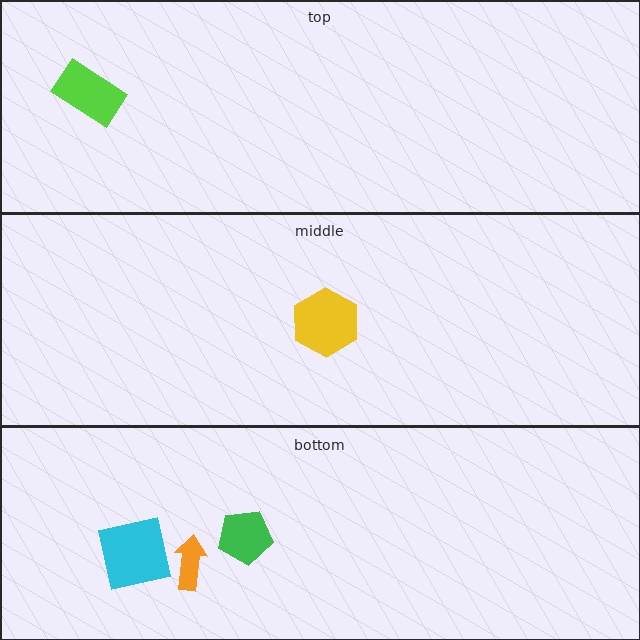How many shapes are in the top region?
1.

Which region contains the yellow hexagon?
The middle region.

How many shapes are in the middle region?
1.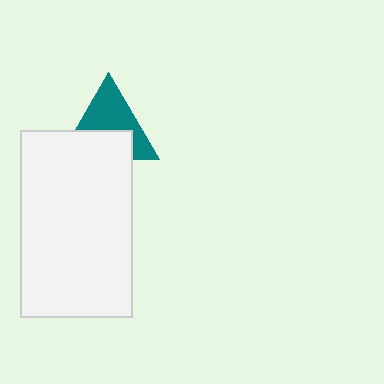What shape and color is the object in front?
The object in front is a white rectangle.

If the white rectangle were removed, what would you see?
You would see the complete teal triangle.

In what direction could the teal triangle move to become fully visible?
The teal triangle could move up. That would shift it out from behind the white rectangle entirely.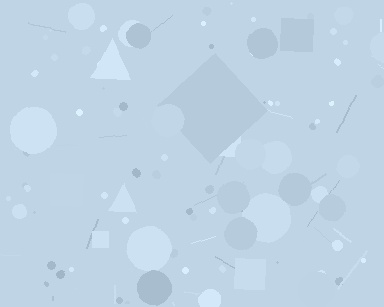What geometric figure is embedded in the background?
A diamond is embedded in the background.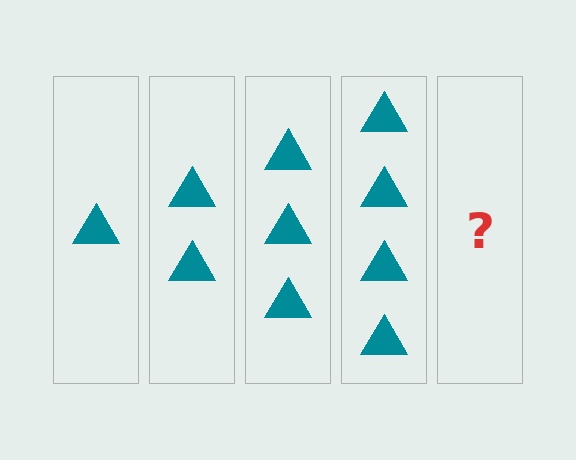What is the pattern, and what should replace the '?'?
The pattern is that each step adds one more triangle. The '?' should be 5 triangles.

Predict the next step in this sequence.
The next step is 5 triangles.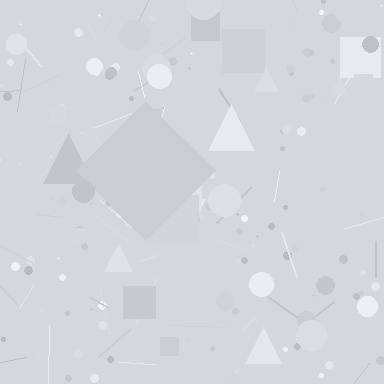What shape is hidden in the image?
A diamond is hidden in the image.